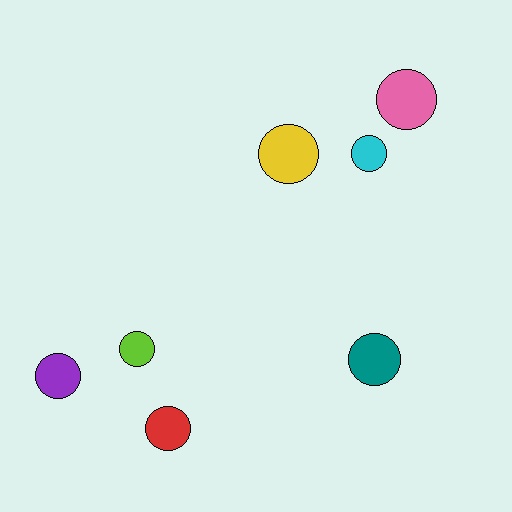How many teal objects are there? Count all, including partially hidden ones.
There is 1 teal object.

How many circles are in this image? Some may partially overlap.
There are 7 circles.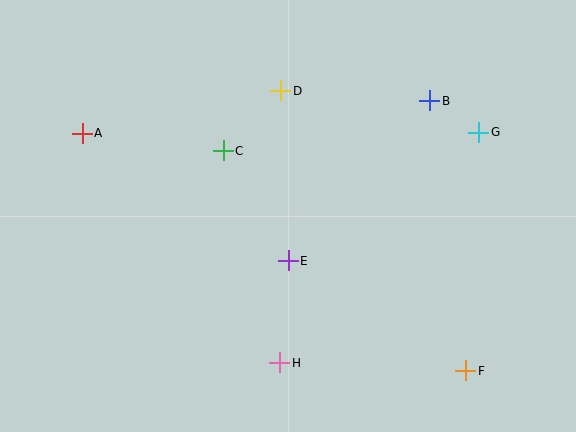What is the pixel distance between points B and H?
The distance between B and H is 302 pixels.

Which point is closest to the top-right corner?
Point G is closest to the top-right corner.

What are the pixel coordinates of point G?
Point G is at (479, 132).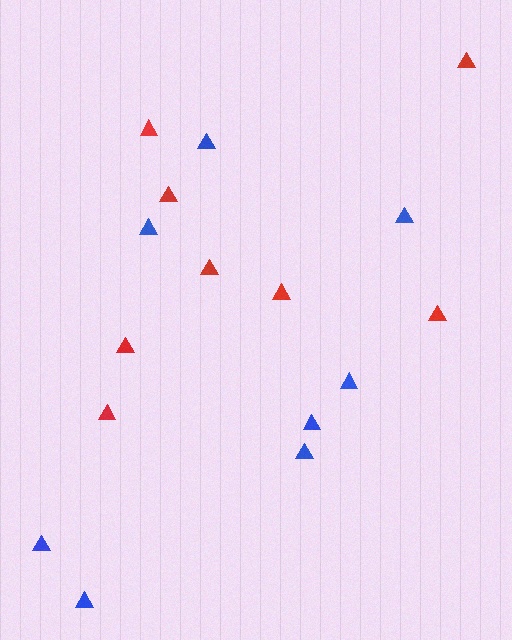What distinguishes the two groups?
There are 2 groups: one group of red triangles (8) and one group of blue triangles (8).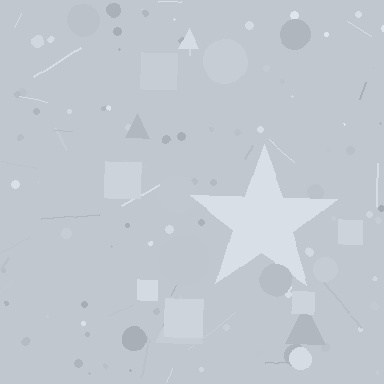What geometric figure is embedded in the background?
A star is embedded in the background.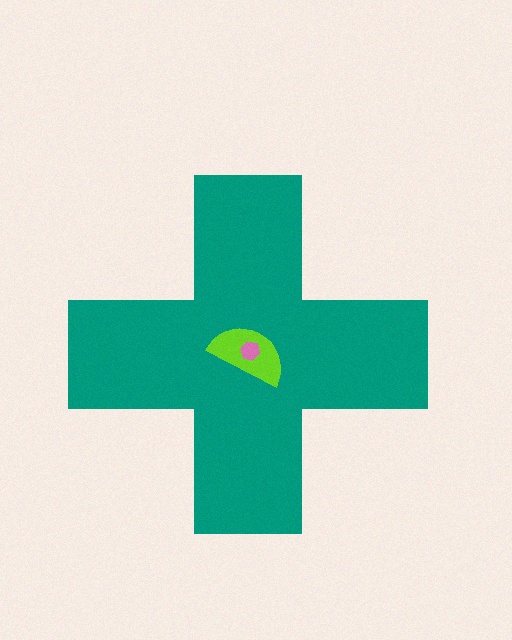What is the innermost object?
The pink hexagon.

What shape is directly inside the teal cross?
The lime semicircle.